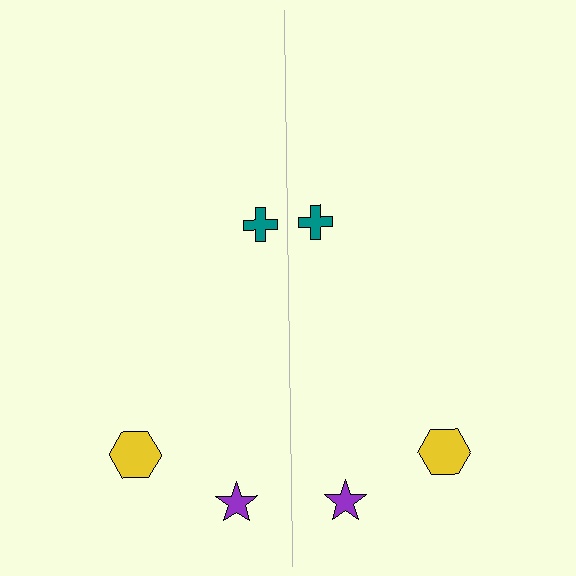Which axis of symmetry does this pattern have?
The pattern has a vertical axis of symmetry running through the center of the image.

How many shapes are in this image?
There are 6 shapes in this image.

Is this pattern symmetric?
Yes, this pattern has bilateral (reflection) symmetry.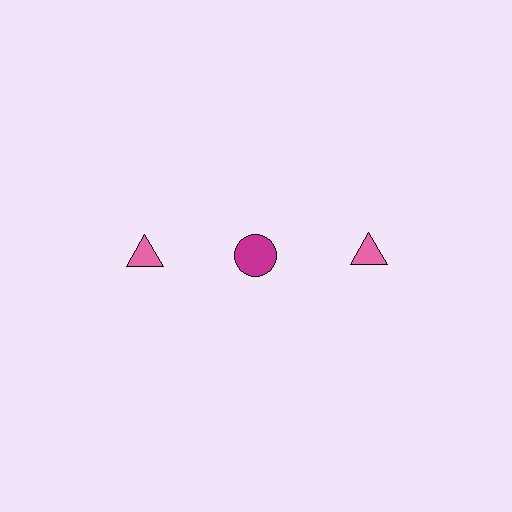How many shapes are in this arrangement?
There are 3 shapes arranged in a grid pattern.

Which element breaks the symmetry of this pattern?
The magenta circle in the top row, second from left column breaks the symmetry. All other shapes are pink triangles.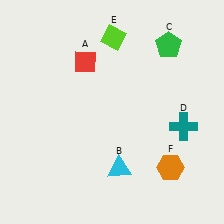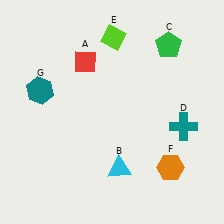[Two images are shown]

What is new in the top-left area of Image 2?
A teal hexagon (G) was added in the top-left area of Image 2.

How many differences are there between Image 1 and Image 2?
There is 1 difference between the two images.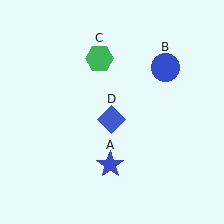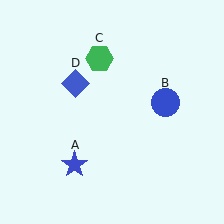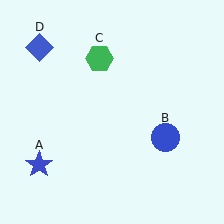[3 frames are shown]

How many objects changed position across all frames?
3 objects changed position: blue star (object A), blue circle (object B), blue diamond (object D).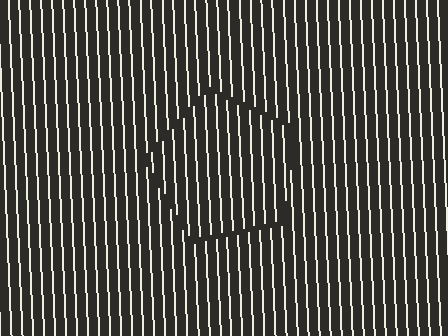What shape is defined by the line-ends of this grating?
An illusory pentagon. The interior of the shape contains the same grating, shifted by half a period — the contour is defined by the phase discontinuity where line-ends from the inner and outer gratings abut.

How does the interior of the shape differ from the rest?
The interior of the shape contains the same grating, shifted by half a period — the contour is defined by the phase discontinuity where line-ends from the inner and outer gratings abut.